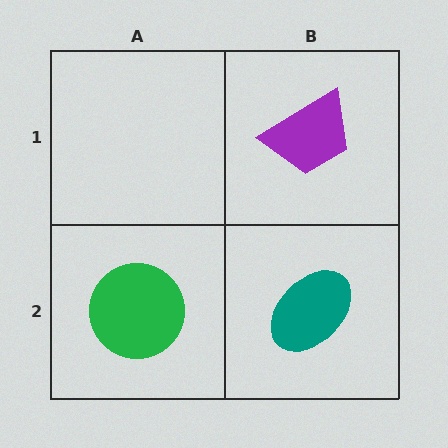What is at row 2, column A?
A green circle.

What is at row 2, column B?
A teal ellipse.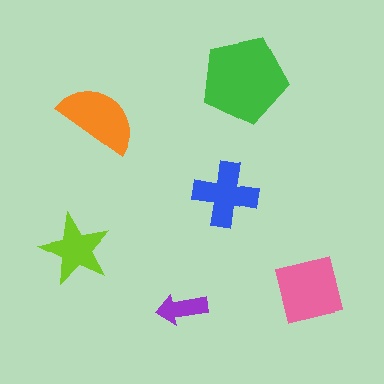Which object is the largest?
The green pentagon.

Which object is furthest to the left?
The lime star is leftmost.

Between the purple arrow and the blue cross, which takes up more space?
The blue cross.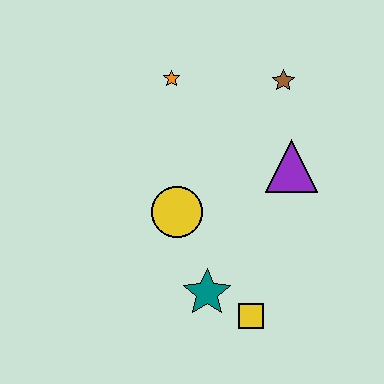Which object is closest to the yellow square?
The teal star is closest to the yellow square.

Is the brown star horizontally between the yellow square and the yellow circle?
No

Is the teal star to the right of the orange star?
Yes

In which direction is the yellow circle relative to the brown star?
The yellow circle is below the brown star.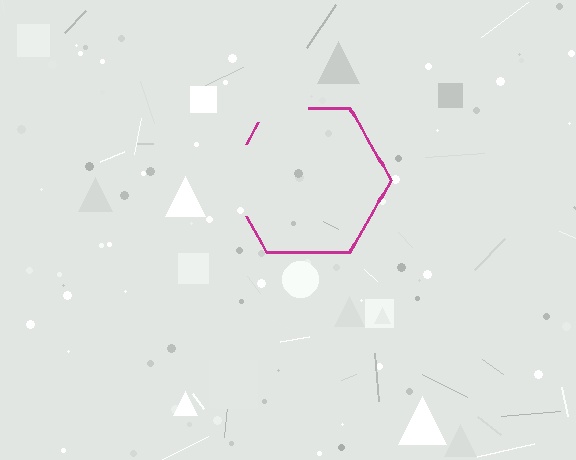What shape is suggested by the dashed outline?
The dashed outline suggests a hexagon.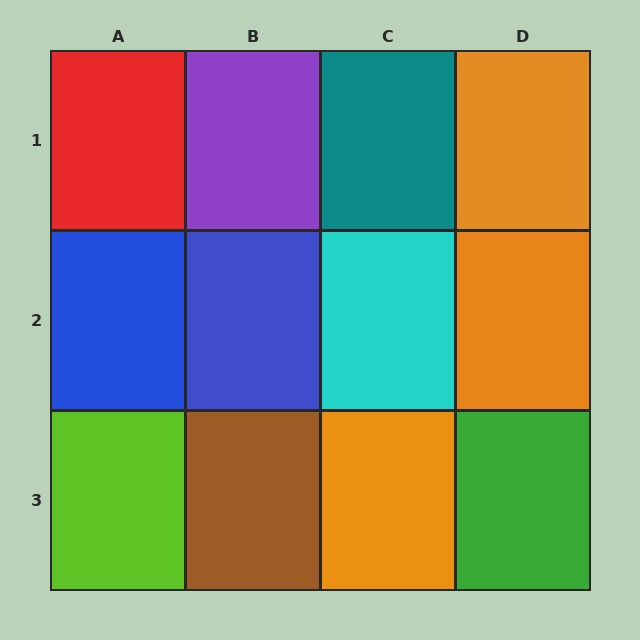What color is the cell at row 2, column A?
Blue.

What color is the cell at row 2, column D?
Orange.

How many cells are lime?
1 cell is lime.